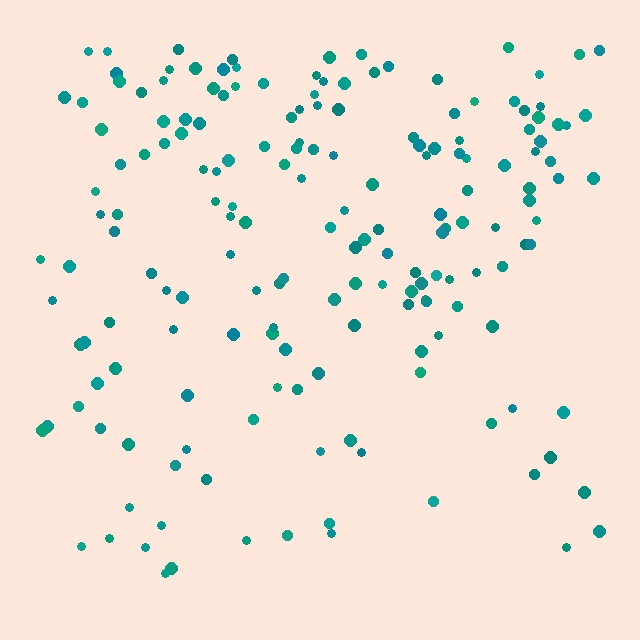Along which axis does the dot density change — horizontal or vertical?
Vertical.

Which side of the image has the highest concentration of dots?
The top.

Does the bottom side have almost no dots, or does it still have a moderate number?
Still a moderate number, just noticeably fewer than the top.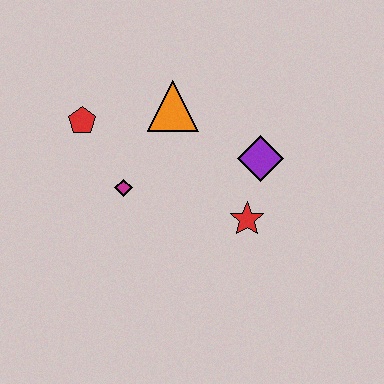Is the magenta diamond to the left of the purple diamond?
Yes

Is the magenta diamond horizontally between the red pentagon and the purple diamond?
Yes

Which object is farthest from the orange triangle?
The red star is farthest from the orange triangle.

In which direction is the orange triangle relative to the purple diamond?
The orange triangle is to the left of the purple diamond.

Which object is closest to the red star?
The purple diamond is closest to the red star.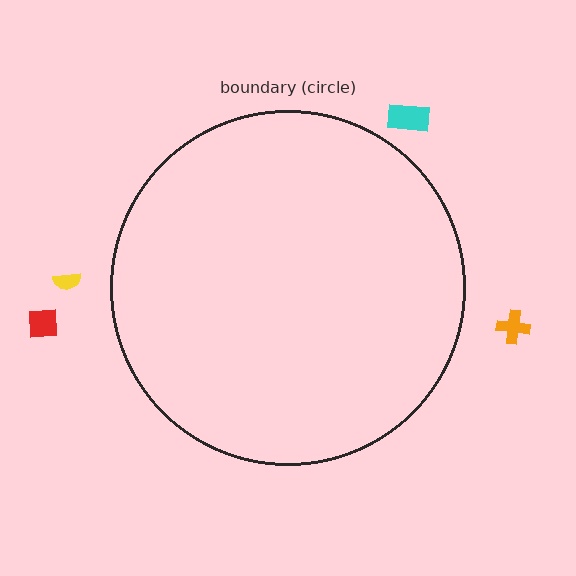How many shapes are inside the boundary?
0 inside, 4 outside.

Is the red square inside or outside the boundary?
Outside.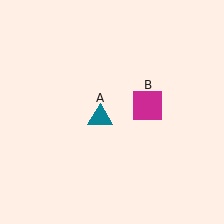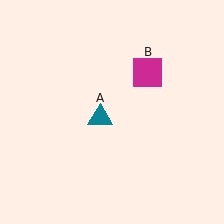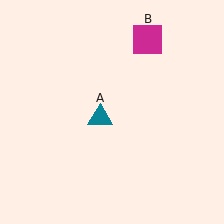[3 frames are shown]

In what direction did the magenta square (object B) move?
The magenta square (object B) moved up.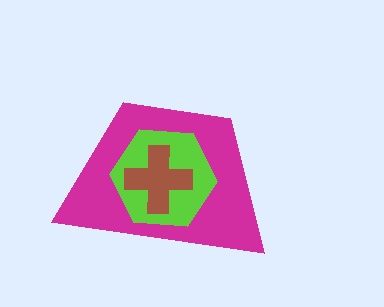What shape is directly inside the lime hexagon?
The brown cross.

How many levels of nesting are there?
3.